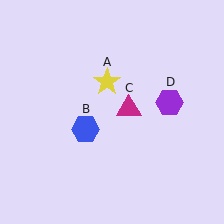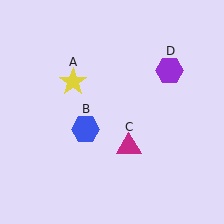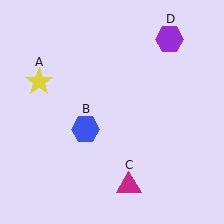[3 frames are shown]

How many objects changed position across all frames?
3 objects changed position: yellow star (object A), magenta triangle (object C), purple hexagon (object D).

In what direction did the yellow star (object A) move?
The yellow star (object A) moved left.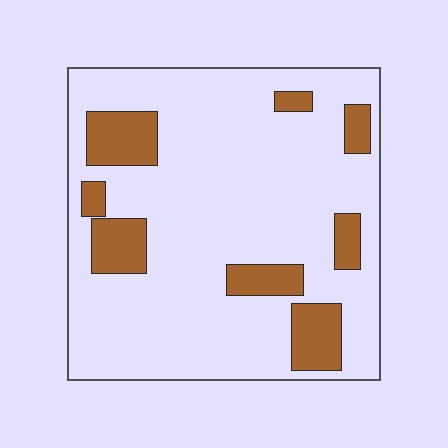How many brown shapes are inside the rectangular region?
8.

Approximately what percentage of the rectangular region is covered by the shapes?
Approximately 20%.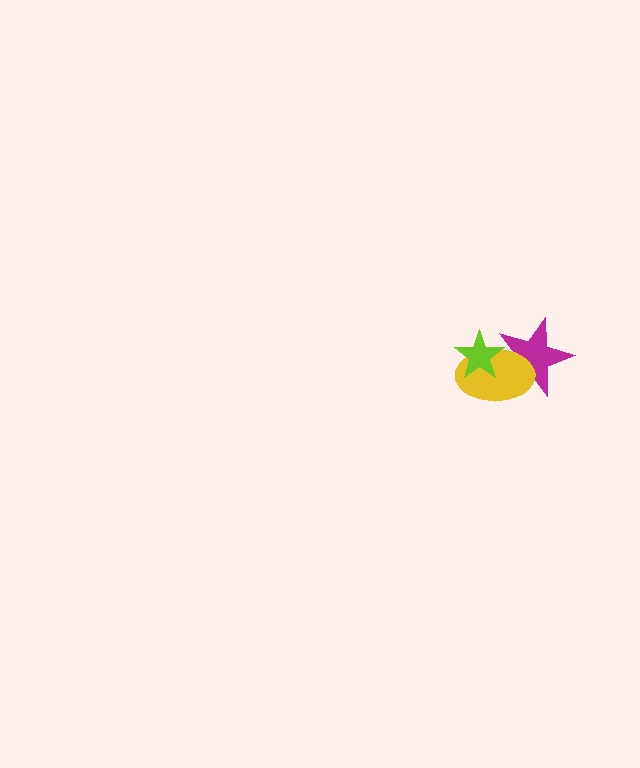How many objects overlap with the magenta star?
2 objects overlap with the magenta star.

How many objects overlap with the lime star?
2 objects overlap with the lime star.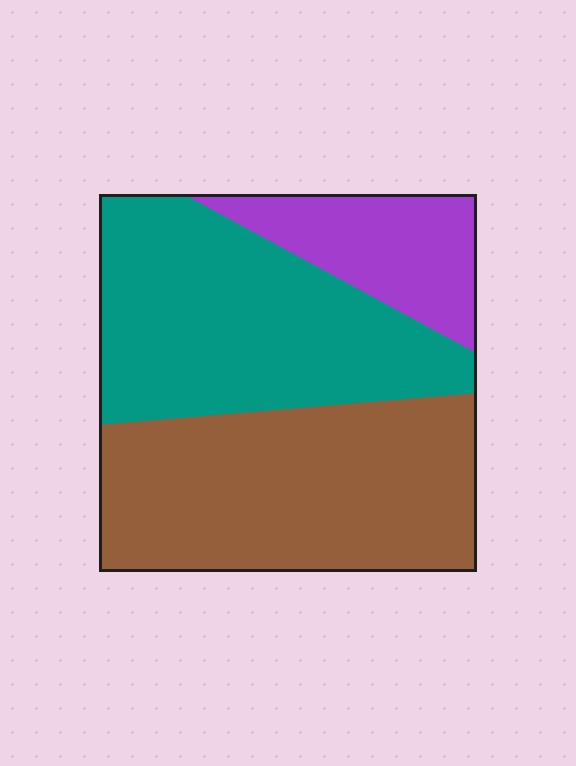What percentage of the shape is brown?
Brown takes up between a quarter and a half of the shape.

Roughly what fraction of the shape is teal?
Teal takes up about two fifths (2/5) of the shape.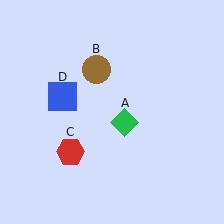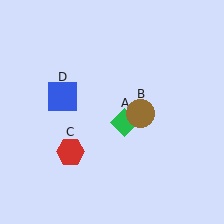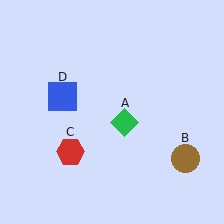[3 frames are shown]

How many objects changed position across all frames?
1 object changed position: brown circle (object B).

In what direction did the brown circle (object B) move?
The brown circle (object B) moved down and to the right.